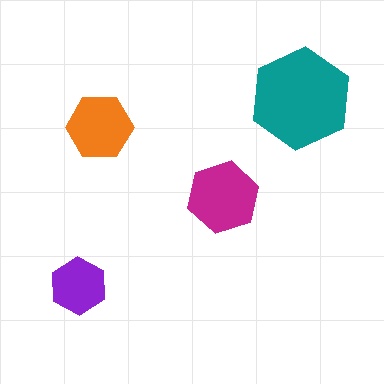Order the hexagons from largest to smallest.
the teal one, the magenta one, the orange one, the purple one.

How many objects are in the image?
There are 4 objects in the image.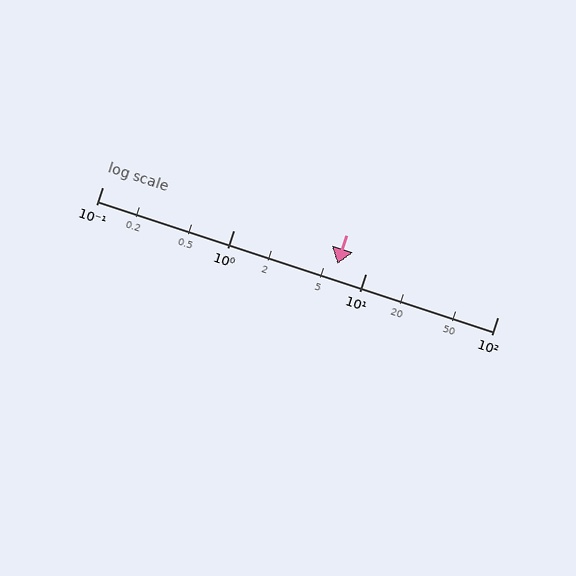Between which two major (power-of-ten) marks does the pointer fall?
The pointer is between 1 and 10.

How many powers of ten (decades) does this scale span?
The scale spans 3 decades, from 0.1 to 100.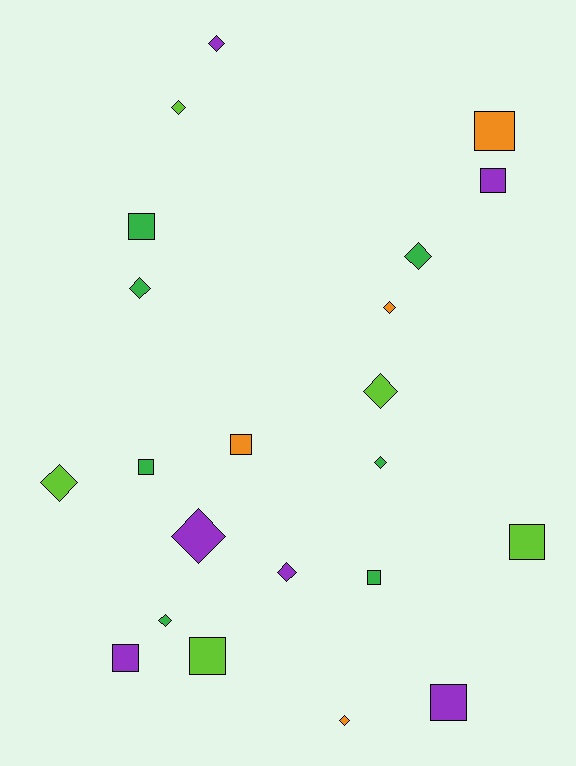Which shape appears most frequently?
Diamond, with 12 objects.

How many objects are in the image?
There are 22 objects.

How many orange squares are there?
There are 2 orange squares.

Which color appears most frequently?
Green, with 7 objects.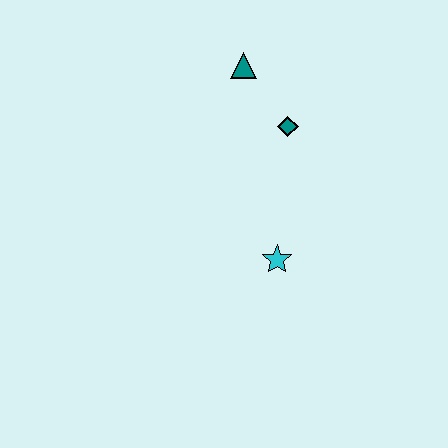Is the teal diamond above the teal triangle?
No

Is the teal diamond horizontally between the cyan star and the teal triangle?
No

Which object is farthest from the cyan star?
The teal triangle is farthest from the cyan star.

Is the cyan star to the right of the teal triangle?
Yes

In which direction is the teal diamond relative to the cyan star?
The teal diamond is above the cyan star.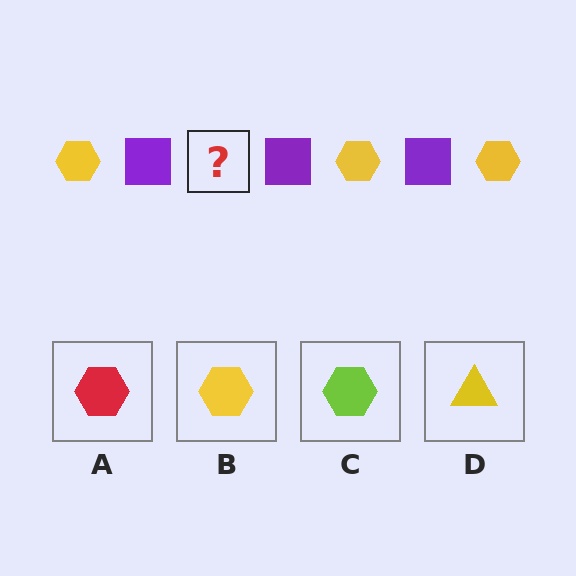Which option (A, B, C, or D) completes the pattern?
B.